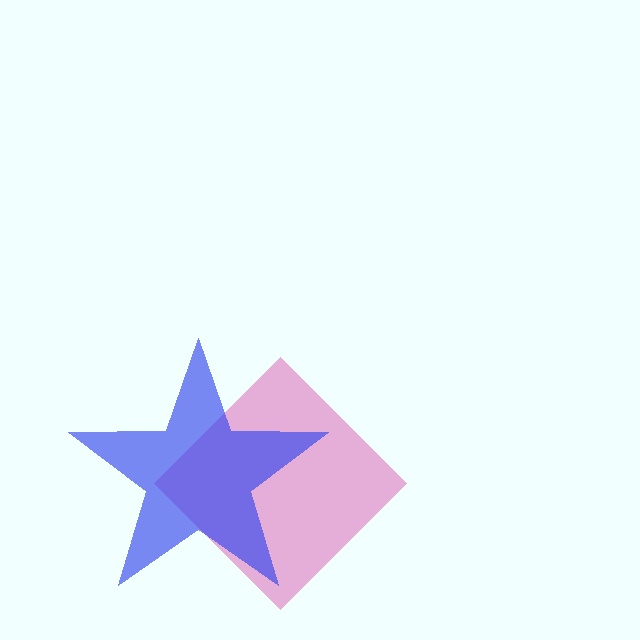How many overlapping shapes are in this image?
There are 2 overlapping shapes in the image.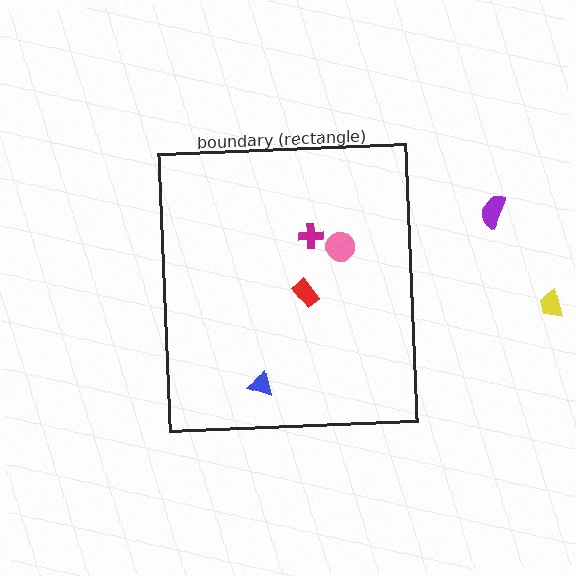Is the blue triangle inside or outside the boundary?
Inside.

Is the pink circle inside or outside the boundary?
Inside.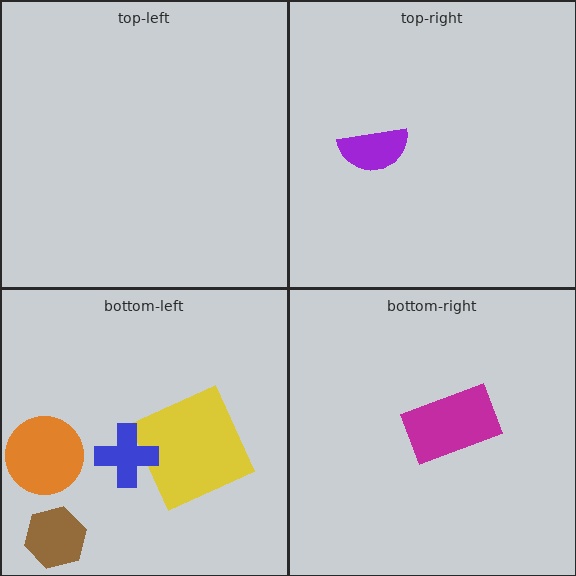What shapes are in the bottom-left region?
The yellow square, the orange circle, the brown hexagon, the blue cross.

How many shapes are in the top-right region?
1.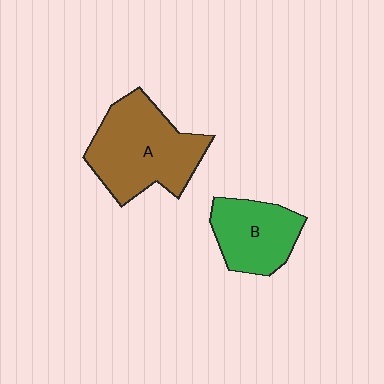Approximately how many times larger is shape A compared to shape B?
Approximately 1.5 times.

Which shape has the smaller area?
Shape B (green).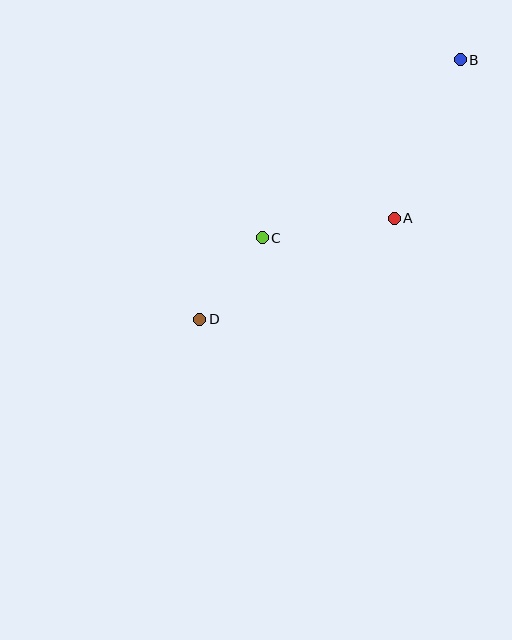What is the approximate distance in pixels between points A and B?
The distance between A and B is approximately 171 pixels.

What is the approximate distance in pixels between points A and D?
The distance between A and D is approximately 219 pixels.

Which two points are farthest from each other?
Points B and D are farthest from each other.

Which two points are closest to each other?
Points C and D are closest to each other.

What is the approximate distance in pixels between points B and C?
The distance between B and C is approximately 266 pixels.